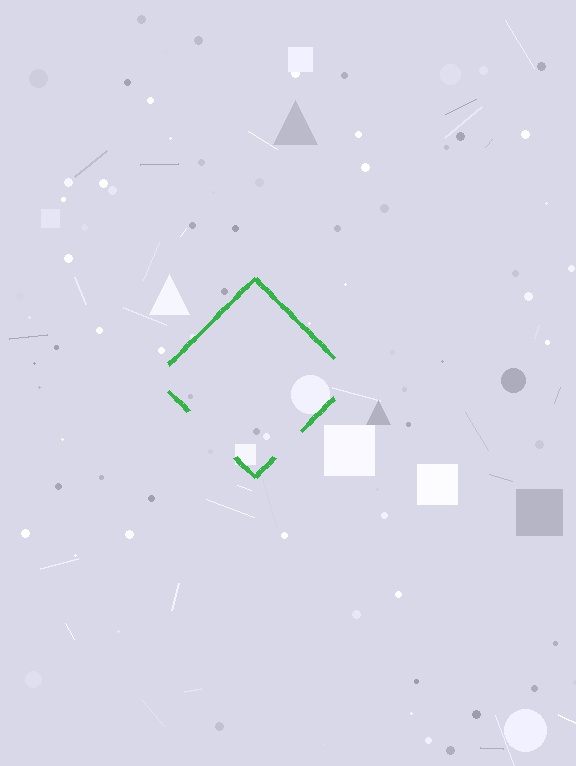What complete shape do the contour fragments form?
The contour fragments form a diamond.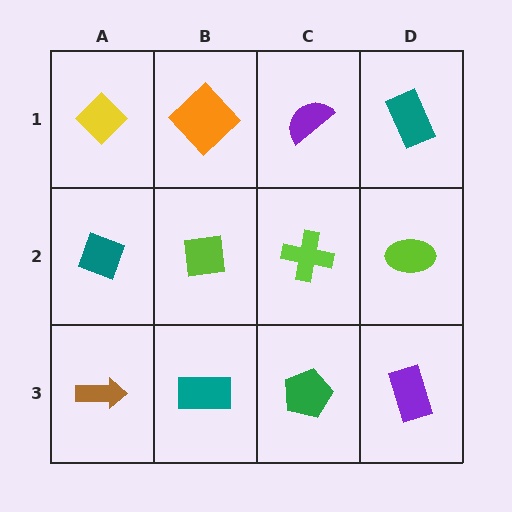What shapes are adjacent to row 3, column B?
A lime square (row 2, column B), a brown arrow (row 3, column A), a green pentagon (row 3, column C).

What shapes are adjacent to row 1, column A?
A teal diamond (row 2, column A), an orange diamond (row 1, column B).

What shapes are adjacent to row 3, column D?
A lime ellipse (row 2, column D), a green pentagon (row 3, column C).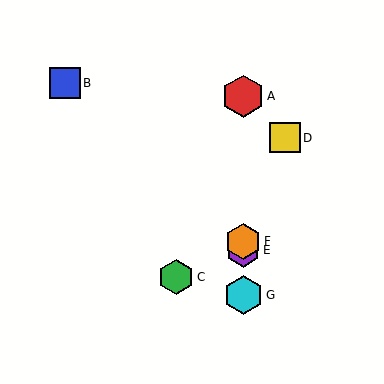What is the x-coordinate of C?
Object C is at x≈176.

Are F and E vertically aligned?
Yes, both are at x≈243.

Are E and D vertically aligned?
No, E is at x≈243 and D is at x≈285.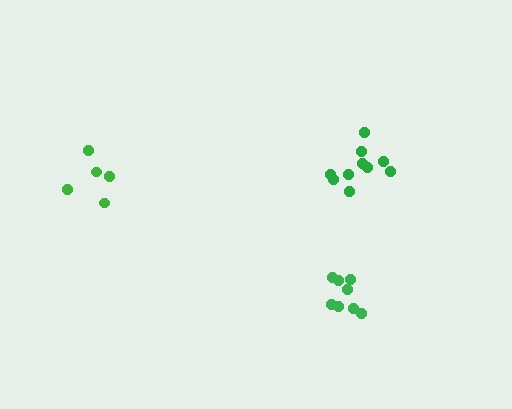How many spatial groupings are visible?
There are 3 spatial groupings.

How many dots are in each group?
Group 1: 10 dots, Group 2: 8 dots, Group 3: 5 dots (23 total).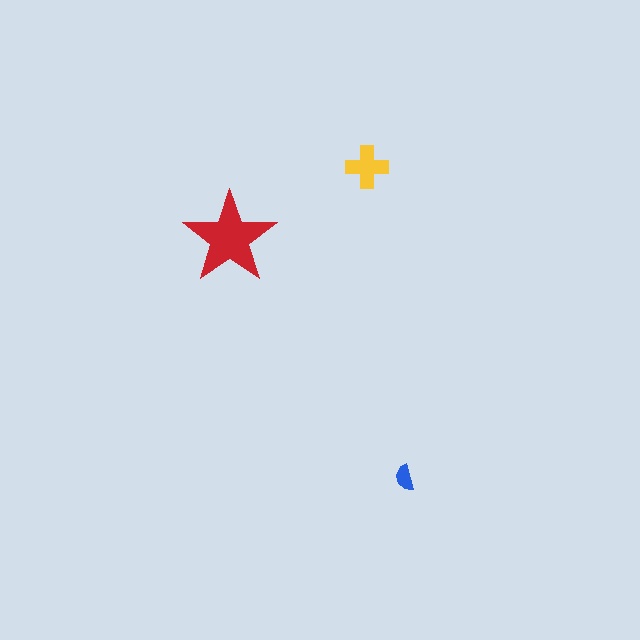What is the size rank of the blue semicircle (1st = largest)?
3rd.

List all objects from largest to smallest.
The red star, the yellow cross, the blue semicircle.